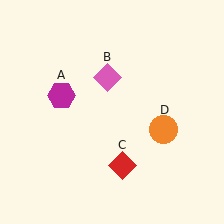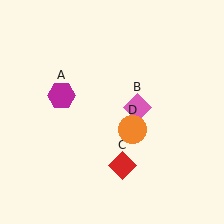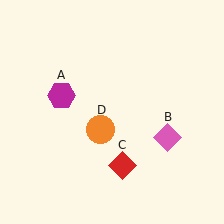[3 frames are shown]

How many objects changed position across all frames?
2 objects changed position: pink diamond (object B), orange circle (object D).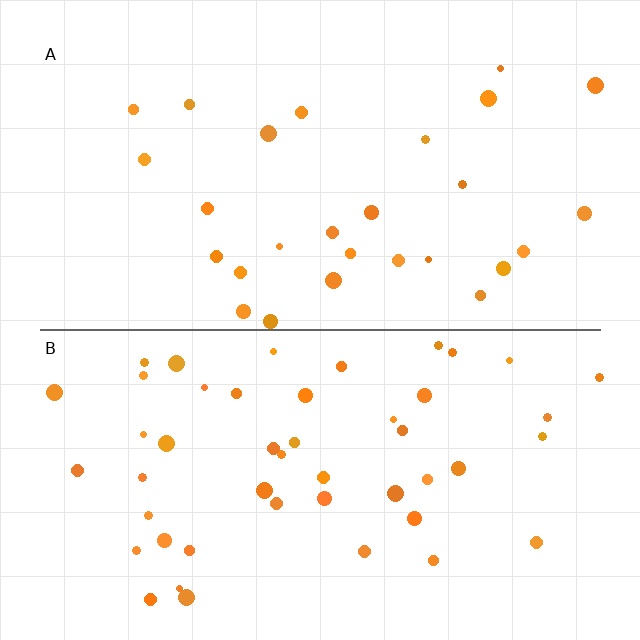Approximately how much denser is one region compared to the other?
Approximately 1.8× — region B over region A.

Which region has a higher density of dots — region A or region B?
B (the bottom).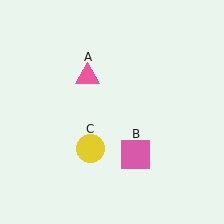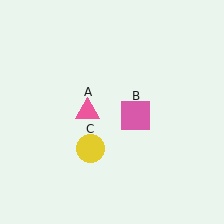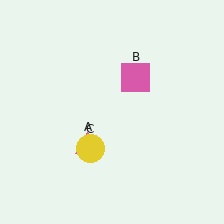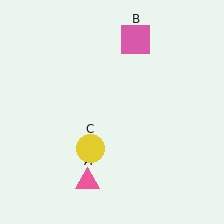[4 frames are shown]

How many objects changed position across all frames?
2 objects changed position: pink triangle (object A), pink square (object B).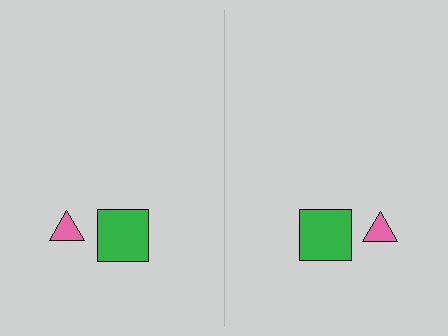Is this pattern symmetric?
Yes, this pattern has bilateral (reflection) symmetry.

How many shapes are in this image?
There are 4 shapes in this image.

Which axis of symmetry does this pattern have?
The pattern has a vertical axis of symmetry running through the center of the image.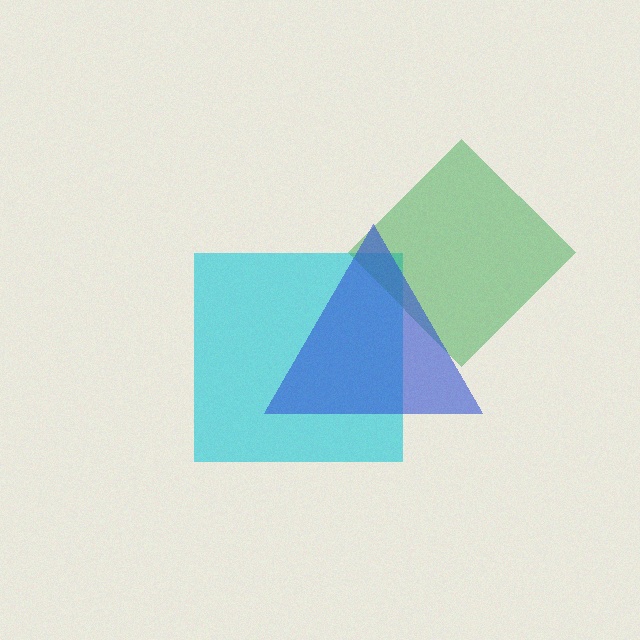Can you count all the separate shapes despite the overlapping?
Yes, there are 3 separate shapes.